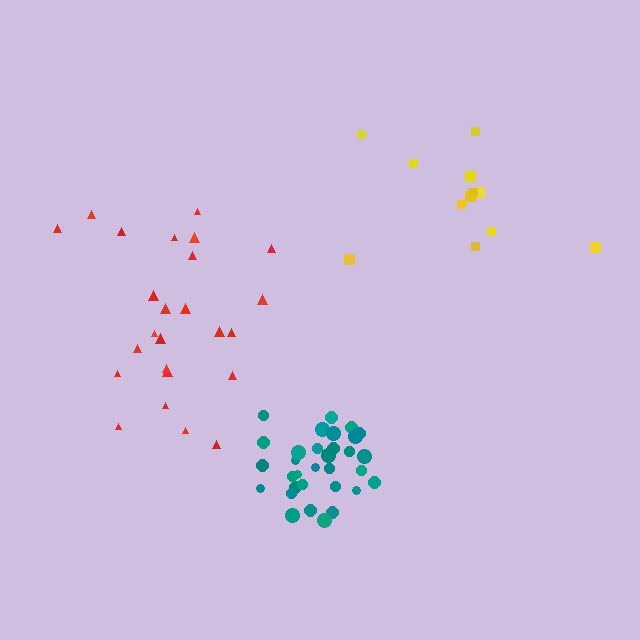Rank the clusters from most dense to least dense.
teal, red, yellow.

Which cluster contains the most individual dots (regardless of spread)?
Teal (33).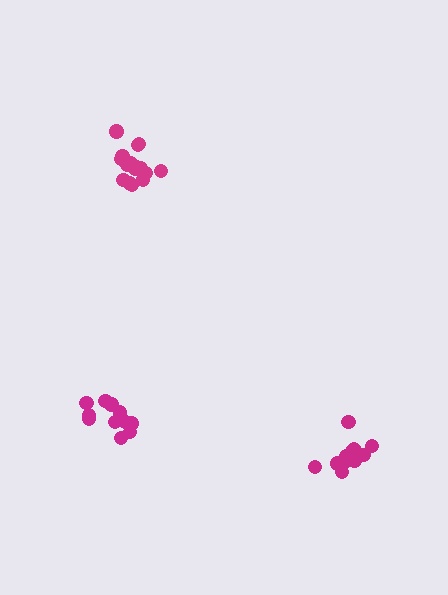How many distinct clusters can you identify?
There are 3 distinct clusters.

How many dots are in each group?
Group 1: 11 dots, Group 2: 16 dots, Group 3: 12 dots (39 total).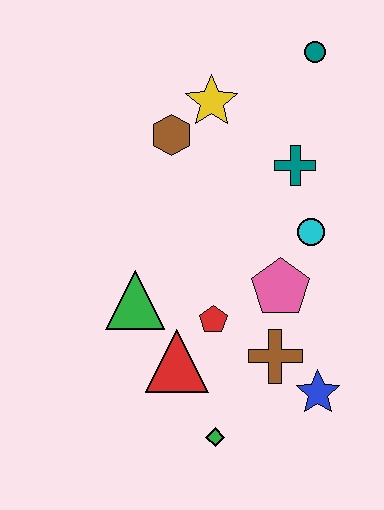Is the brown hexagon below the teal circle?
Yes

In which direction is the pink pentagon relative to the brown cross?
The pink pentagon is above the brown cross.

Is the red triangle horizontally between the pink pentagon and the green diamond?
No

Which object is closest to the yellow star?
The brown hexagon is closest to the yellow star.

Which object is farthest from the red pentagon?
The teal circle is farthest from the red pentagon.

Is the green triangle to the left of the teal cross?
Yes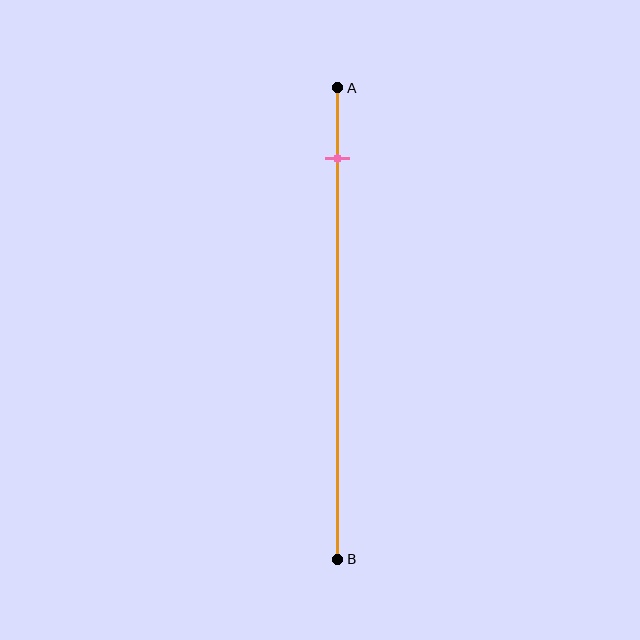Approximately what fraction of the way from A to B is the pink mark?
The pink mark is approximately 15% of the way from A to B.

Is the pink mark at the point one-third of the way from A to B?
No, the mark is at about 15% from A, not at the 33% one-third point.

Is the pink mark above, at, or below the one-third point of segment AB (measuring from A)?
The pink mark is above the one-third point of segment AB.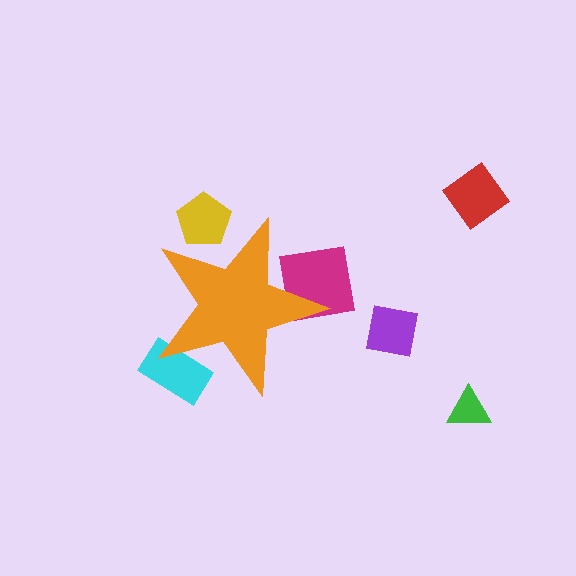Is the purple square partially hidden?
No, the purple square is fully visible.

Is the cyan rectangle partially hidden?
Yes, the cyan rectangle is partially hidden behind the orange star.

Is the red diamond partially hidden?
No, the red diamond is fully visible.